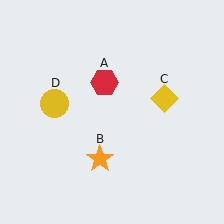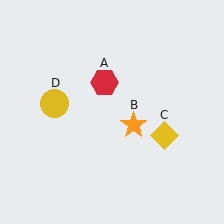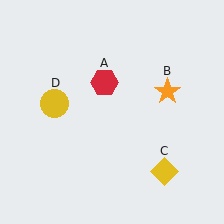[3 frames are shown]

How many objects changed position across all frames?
2 objects changed position: orange star (object B), yellow diamond (object C).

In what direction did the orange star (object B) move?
The orange star (object B) moved up and to the right.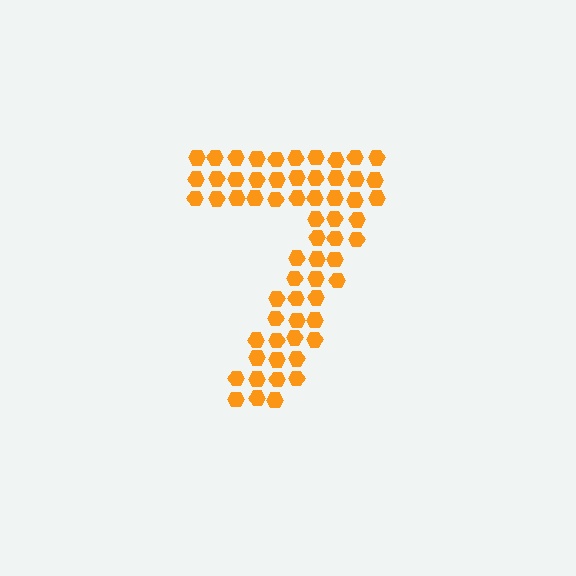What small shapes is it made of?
It is made of small hexagons.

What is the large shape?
The large shape is the digit 7.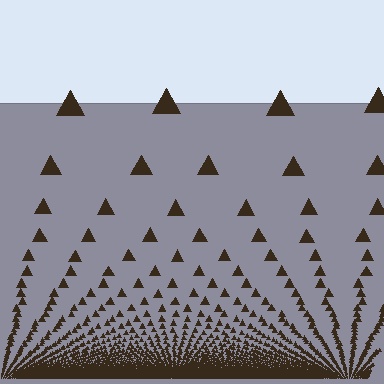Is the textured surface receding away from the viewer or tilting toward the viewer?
The surface appears to tilt toward the viewer. Texture elements get larger and sparser toward the top.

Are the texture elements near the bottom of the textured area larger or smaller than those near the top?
Smaller. The gradient is inverted — elements near the bottom are smaller and denser.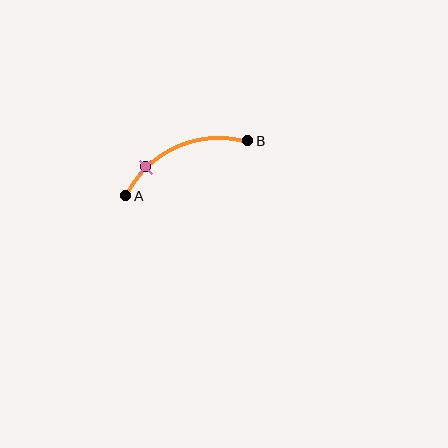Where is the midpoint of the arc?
The arc midpoint is the point on the curve farthest from the straight line joining A and B. It sits above that line.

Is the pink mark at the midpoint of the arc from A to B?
No. The pink mark lies on the arc but is closer to endpoint A. The arc midpoint would be at the point on the curve equidistant along the arc from both A and B.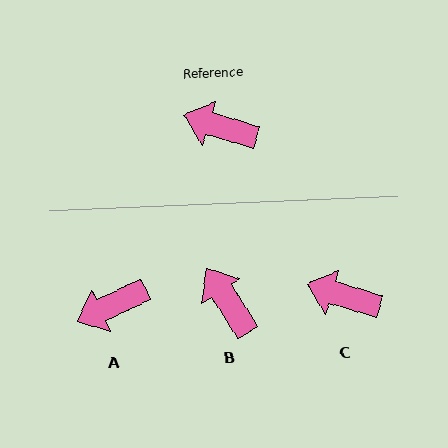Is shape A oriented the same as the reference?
No, it is off by about 43 degrees.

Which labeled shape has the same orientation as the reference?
C.